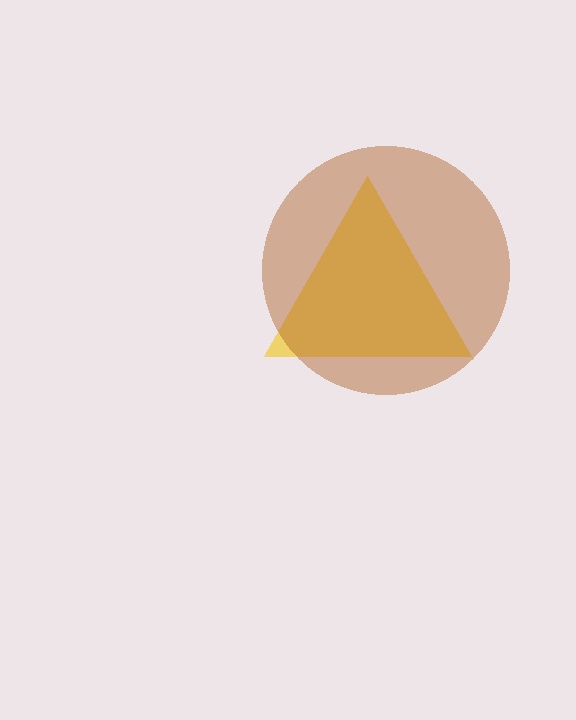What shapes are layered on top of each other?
The layered shapes are: a yellow triangle, a brown circle.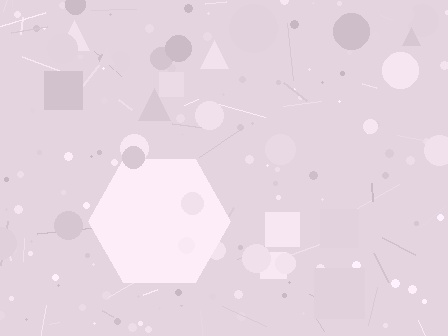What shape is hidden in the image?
A hexagon is hidden in the image.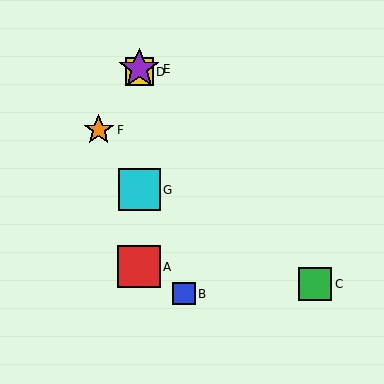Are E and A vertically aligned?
Yes, both are at x≈139.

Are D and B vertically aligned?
No, D is at x≈139 and B is at x≈184.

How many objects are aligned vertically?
4 objects (A, D, E, G) are aligned vertically.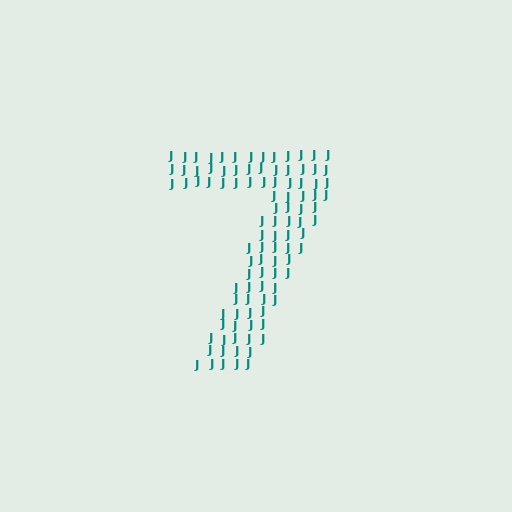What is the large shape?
The large shape is the digit 7.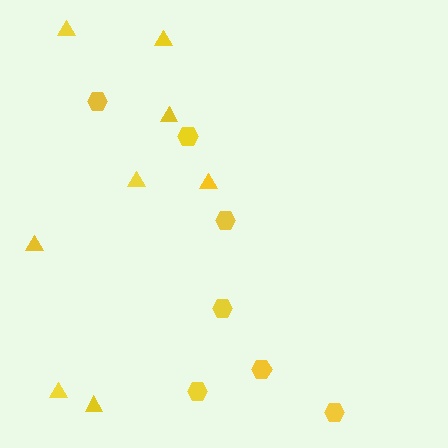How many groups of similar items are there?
There are 2 groups: one group of hexagons (7) and one group of triangles (8).